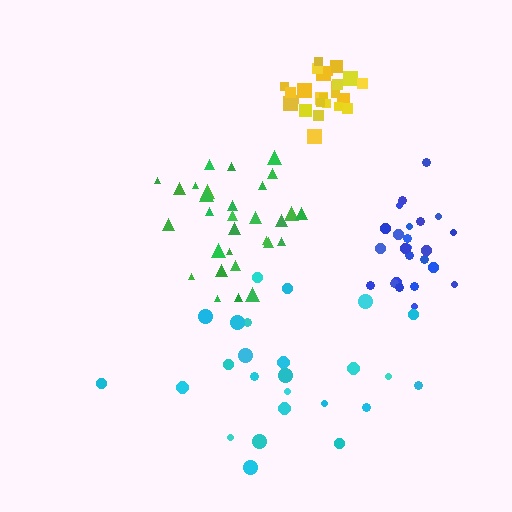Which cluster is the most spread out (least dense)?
Cyan.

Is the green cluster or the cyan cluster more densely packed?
Green.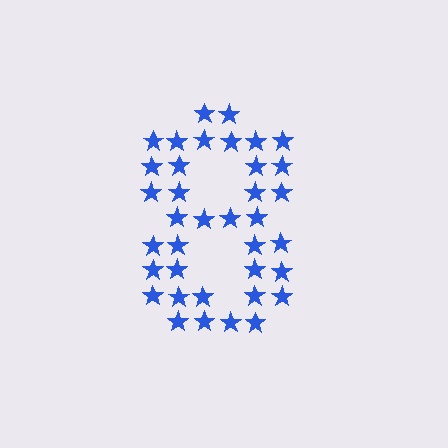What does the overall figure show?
The overall figure shows the digit 8.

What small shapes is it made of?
It is made of small stars.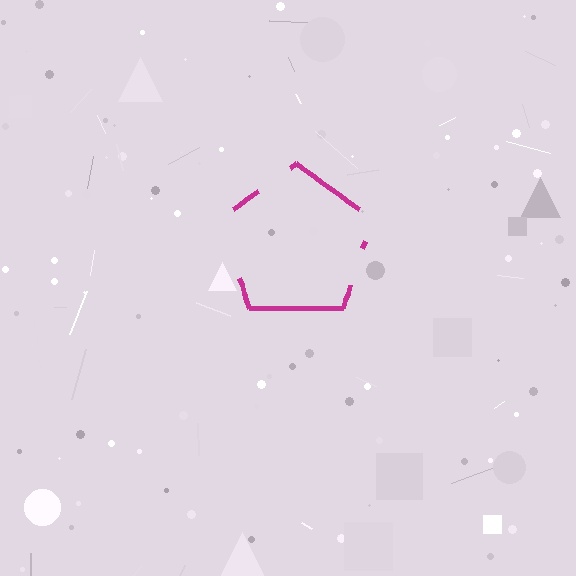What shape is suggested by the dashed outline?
The dashed outline suggests a pentagon.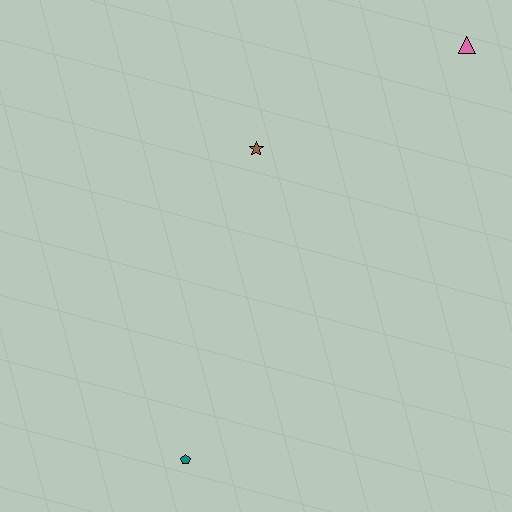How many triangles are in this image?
There is 1 triangle.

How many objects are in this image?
There are 3 objects.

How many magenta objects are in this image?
There are no magenta objects.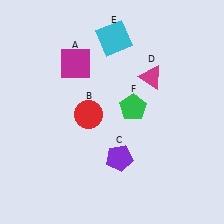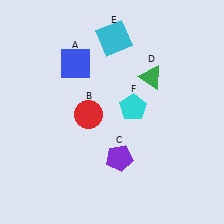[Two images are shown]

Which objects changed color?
A changed from magenta to blue. D changed from magenta to green. F changed from green to cyan.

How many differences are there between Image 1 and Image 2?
There are 3 differences between the two images.